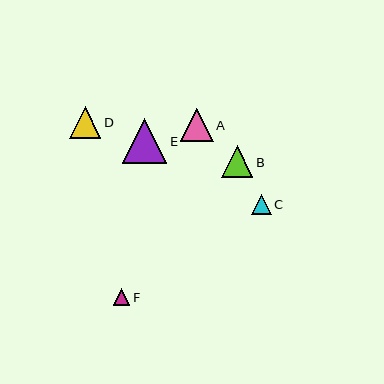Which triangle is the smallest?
Triangle F is the smallest with a size of approximately 16 pixels.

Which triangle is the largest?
Triangle E is the largest with a size of approximately 44 pixels.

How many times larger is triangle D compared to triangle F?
Triangle D is approximately 2.0 times the size of triangle F.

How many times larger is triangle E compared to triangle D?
Triangle E is approximately 1.4 times the size of triangle D.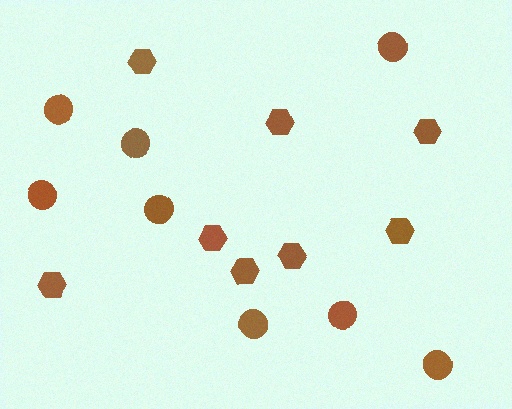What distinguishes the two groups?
There are 2 groups: one group of circles (8) and one group of hexagons (8).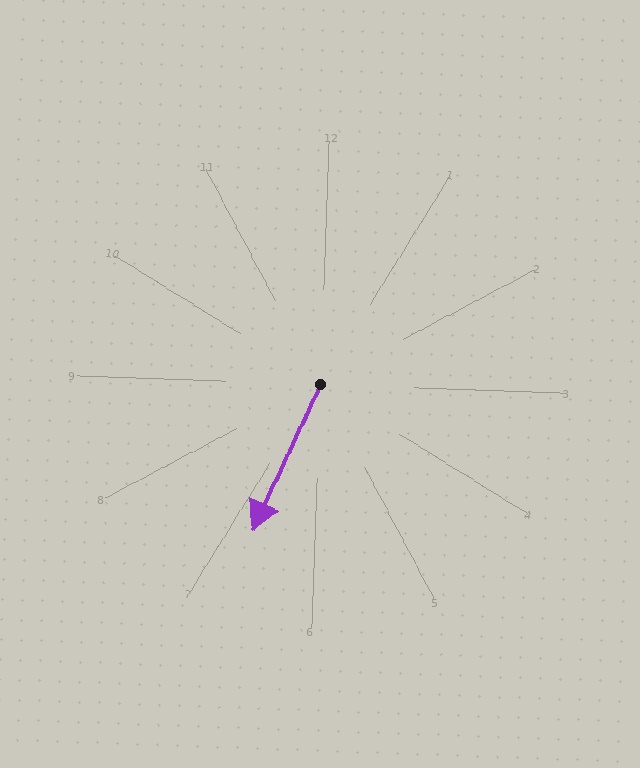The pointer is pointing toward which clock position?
Roughly 7 o'clock.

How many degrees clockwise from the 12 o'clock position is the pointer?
Approximately 203 degrees.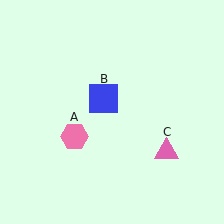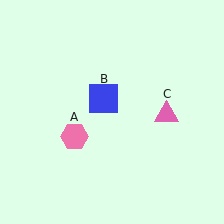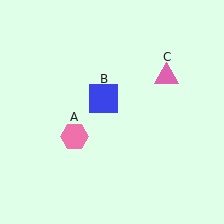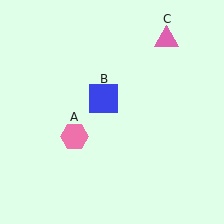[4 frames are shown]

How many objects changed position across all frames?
1 object changed position: pink triangle (object C).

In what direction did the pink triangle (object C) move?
The pink triangle (object C) moved up.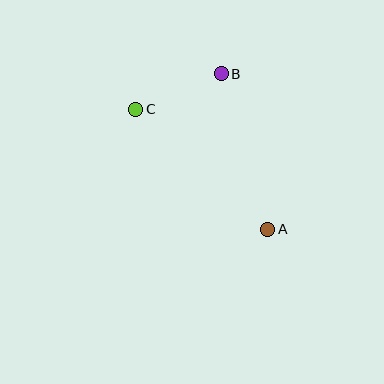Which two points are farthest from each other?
Points A and C are farthest from each other.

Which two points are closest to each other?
Points B and C are closest to each other.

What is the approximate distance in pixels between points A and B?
The distance between A and B is approximately 163 pixels.